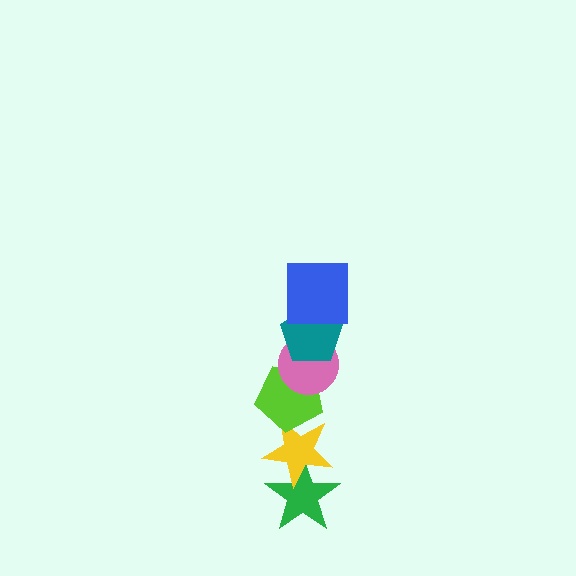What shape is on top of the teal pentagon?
The blue square is on top of the teal pentagon.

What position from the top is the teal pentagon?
The teal pentagon is 2nd from the top.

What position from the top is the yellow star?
The yellow star is 5th from the top.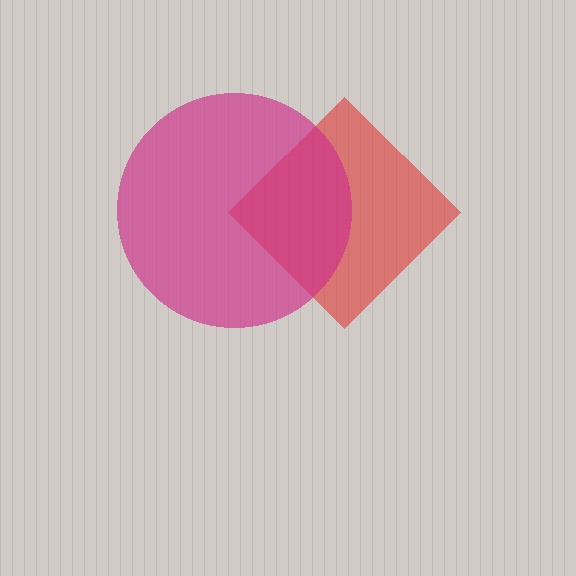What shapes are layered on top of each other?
The layered shapes are: a red diamond, a magenta circle.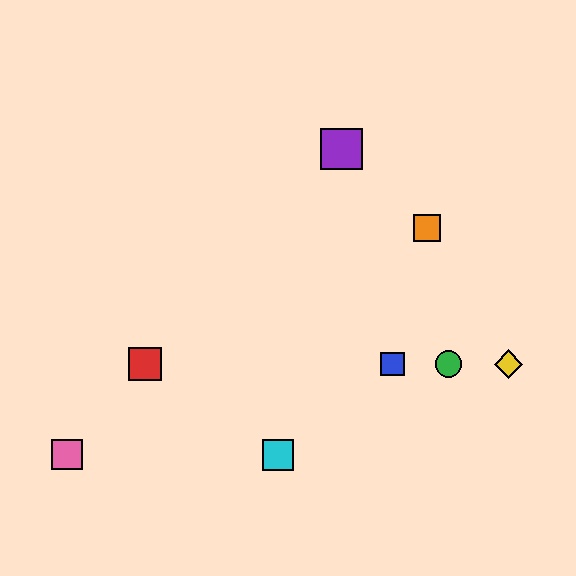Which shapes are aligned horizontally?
The red square, the blue square, the green circle, the yellow diamond are aligned horizontally.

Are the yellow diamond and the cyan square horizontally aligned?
No, the yellow diamond is at y≈364 and the cyan square is at y≈455.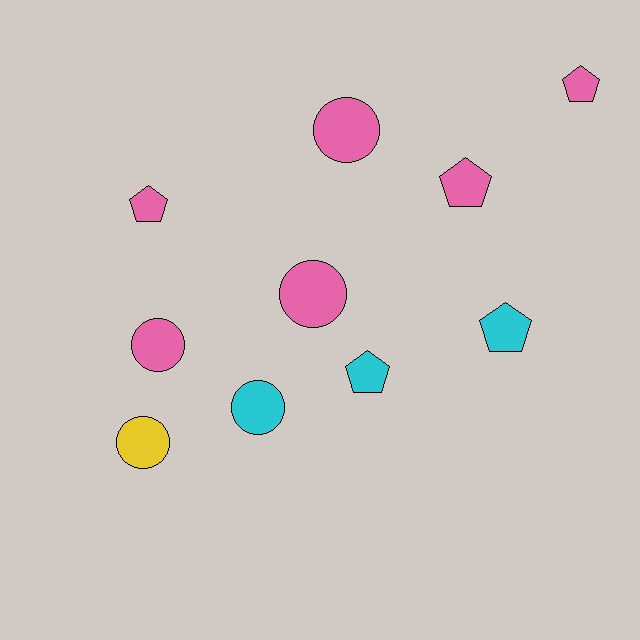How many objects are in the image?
There are 10 objects.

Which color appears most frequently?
Pink, with 6 objects.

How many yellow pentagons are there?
There are no yellow pentagons.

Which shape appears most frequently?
Pentagon, with 5 objects.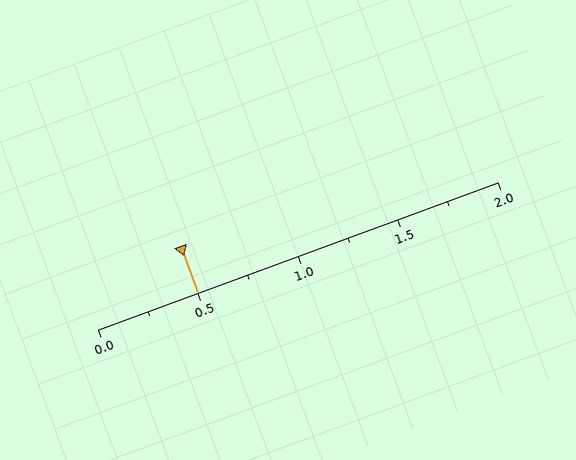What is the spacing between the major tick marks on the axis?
The major ticks are spaced 0.5 apart.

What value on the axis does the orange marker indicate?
The marker indicates approximately 0.5.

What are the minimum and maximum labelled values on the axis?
The axis runs from 0.0 to 2.0.